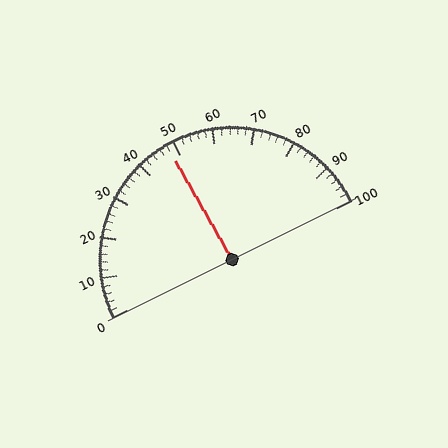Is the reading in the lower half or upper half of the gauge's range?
The reading is in the lower half of the range (0 to 100).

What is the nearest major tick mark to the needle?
The nearest major tick mark is 50.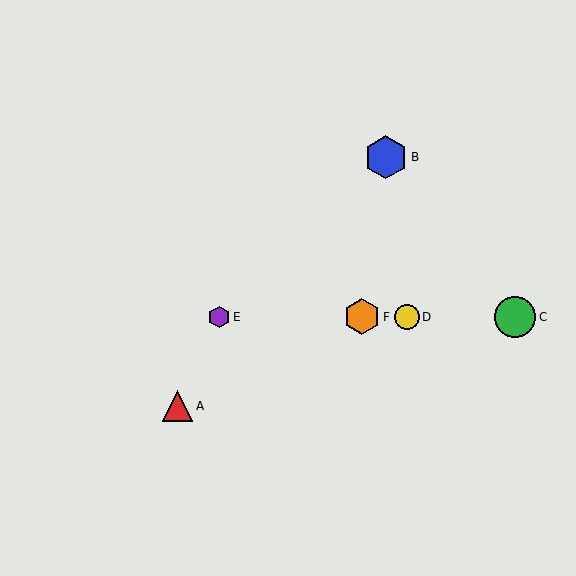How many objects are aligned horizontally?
4 objects (C, D, E, F) are aligned horizontally.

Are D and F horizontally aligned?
Yes, both are at y≈317.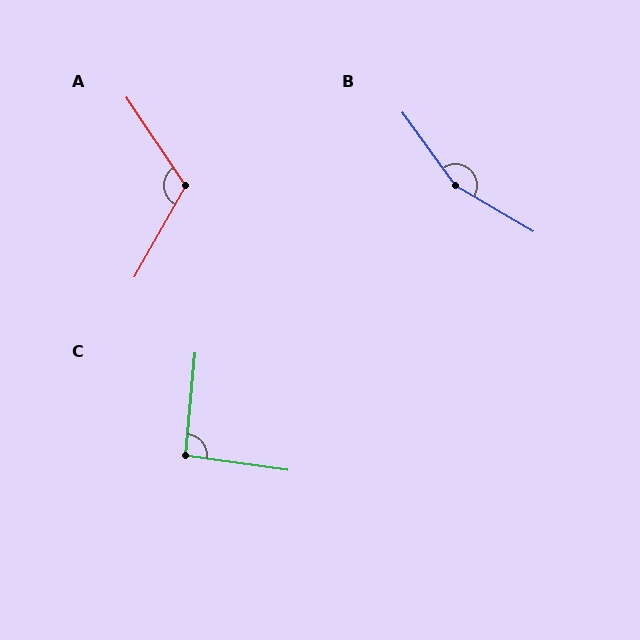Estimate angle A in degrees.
Approximately 117 degrees.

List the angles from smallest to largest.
C (93°), A (117°), B (157°).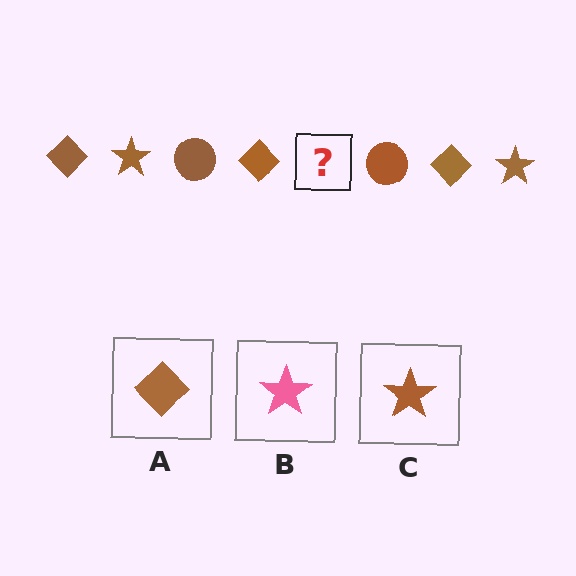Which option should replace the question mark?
Option C.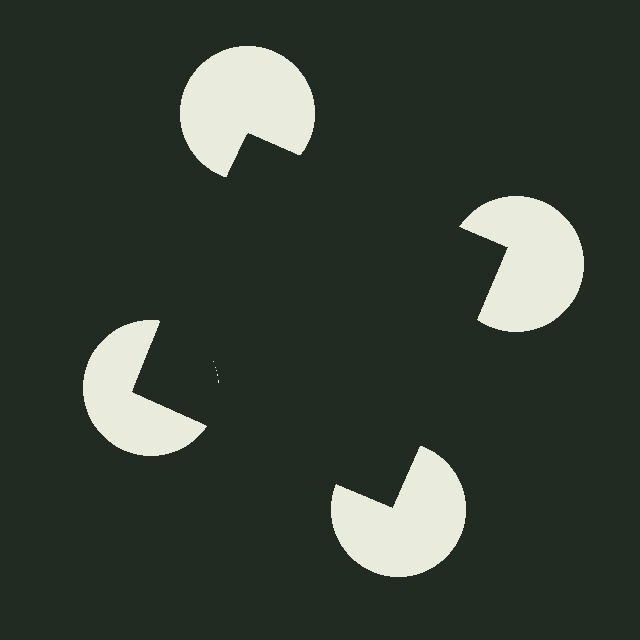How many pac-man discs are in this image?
There are 4 — one at each vertex of the illusory square.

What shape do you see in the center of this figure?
An illusory square — its edges are inferred from the aligned wedge cuts in the pac-man discs, not physically drawn.